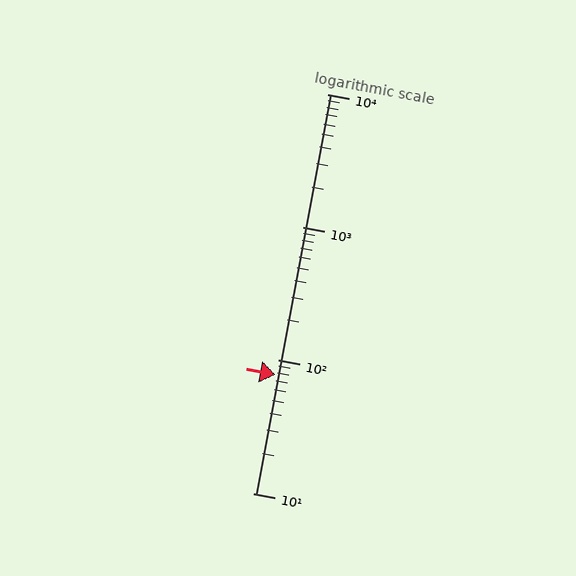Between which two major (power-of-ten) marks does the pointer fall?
The pointer is between 10 and 100.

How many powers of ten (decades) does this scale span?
The scale spans 3 decades, from 10 to 10000.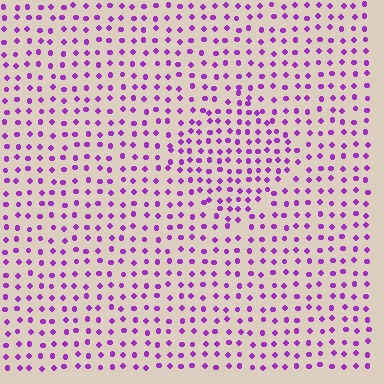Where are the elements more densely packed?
The elements are more densely packed inside the diamond boundary.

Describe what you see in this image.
The image contains small purple elements arranged at two different densities. A diamond-shaped region is visible where the elements are more densely packed than the surrounding area.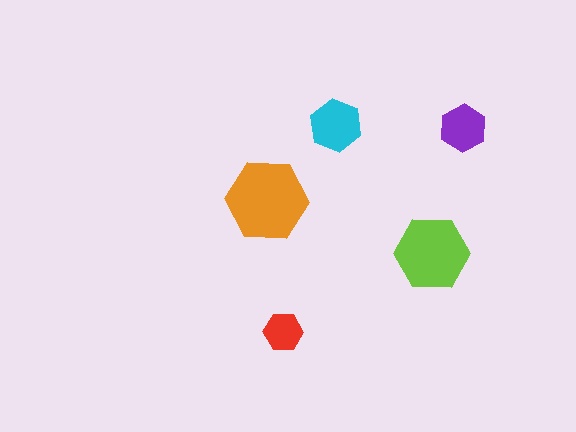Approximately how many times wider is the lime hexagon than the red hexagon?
About 2 times wider.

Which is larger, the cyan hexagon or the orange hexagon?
The orange one.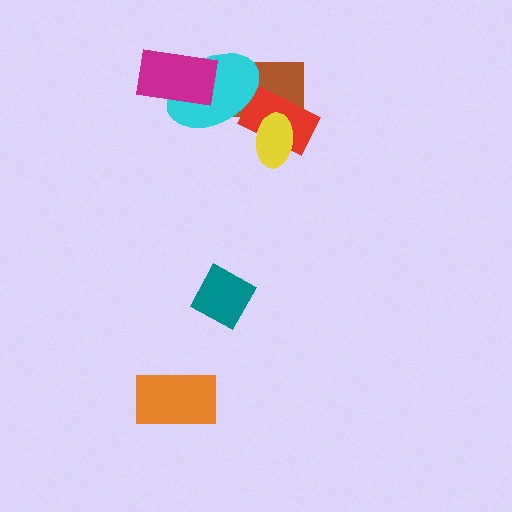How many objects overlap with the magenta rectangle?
1 object overlaps with the magenta rectangle.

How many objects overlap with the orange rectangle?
0 objects overlap with the orange rectangle.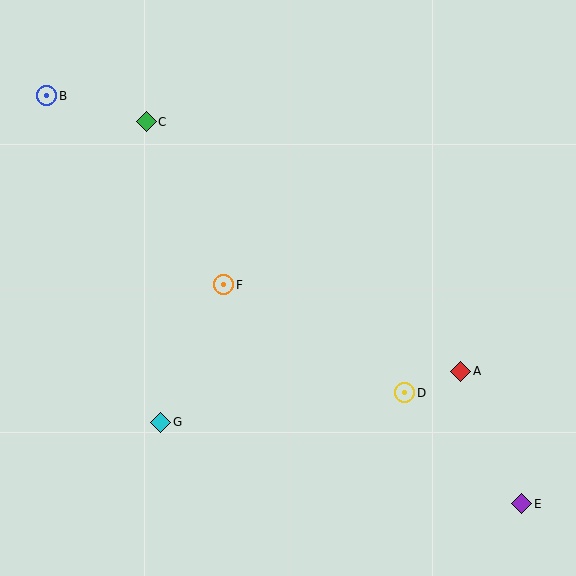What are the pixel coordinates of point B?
Point B is at (47, 96).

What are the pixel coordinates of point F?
Point F is at (224, 285).